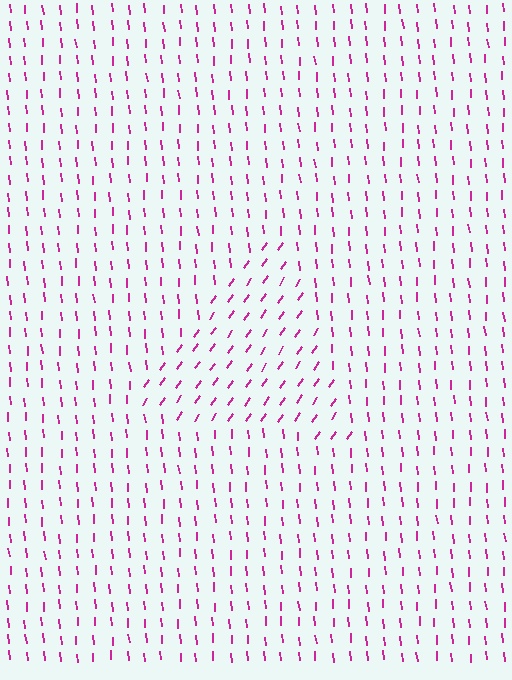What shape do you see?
I see a triangle.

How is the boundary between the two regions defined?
The boundary is defined purely by a change in line orientation (approximately 39 degrees difference). All lines are the same color and thickness.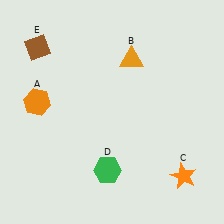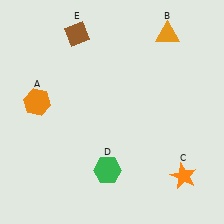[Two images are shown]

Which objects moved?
The objects that moved are: the orange triangle (B), the brown diamond (E).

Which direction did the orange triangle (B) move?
The orange triangle (B) moved right.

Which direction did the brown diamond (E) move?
The brown diamond (E) moved right.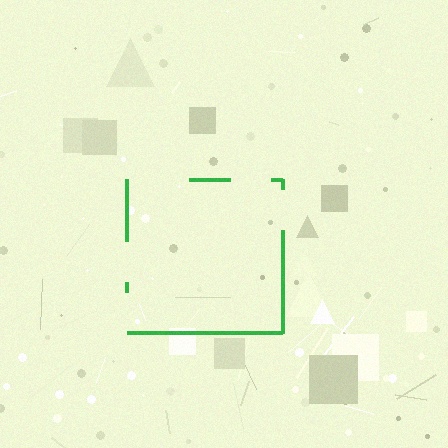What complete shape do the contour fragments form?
The contour fragments form a square.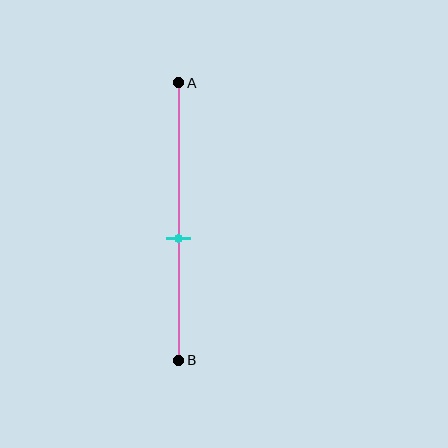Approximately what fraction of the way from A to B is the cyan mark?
The cyan mark is approximately 55% of the way from A to B.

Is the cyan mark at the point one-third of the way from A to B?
No, the mark is at about 55% from A, not at the 33% one-third point.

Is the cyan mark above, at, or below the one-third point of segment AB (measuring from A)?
The cyan mark is below the one-third point of segment AB.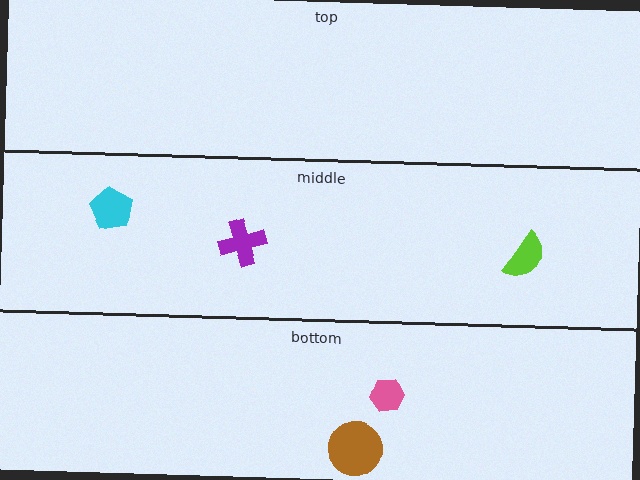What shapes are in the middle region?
The cyan pentagon, the purple cross, the lime semicircle.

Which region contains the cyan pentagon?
The middle region.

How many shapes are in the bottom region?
2.